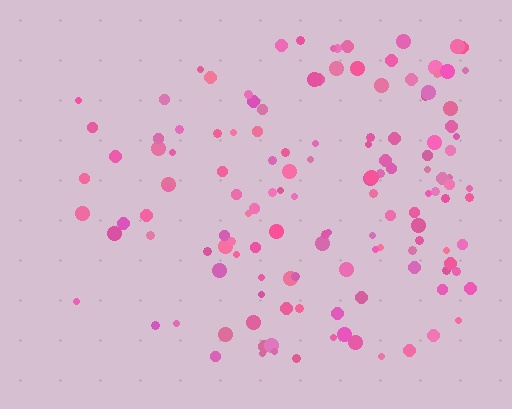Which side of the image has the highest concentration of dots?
The right.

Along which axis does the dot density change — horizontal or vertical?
Horizontal.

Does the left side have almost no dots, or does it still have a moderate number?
Still a moderate number, just noticeably fewer than the right.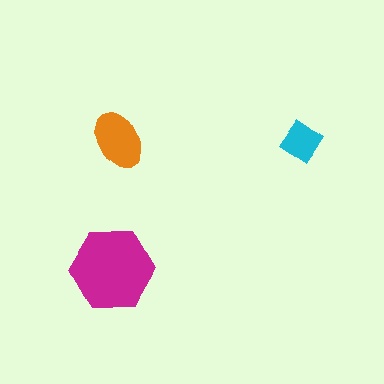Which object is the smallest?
The cyan diamond.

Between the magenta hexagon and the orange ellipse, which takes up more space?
The magenta hexagon.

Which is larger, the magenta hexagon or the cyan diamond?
The magenta hexagon.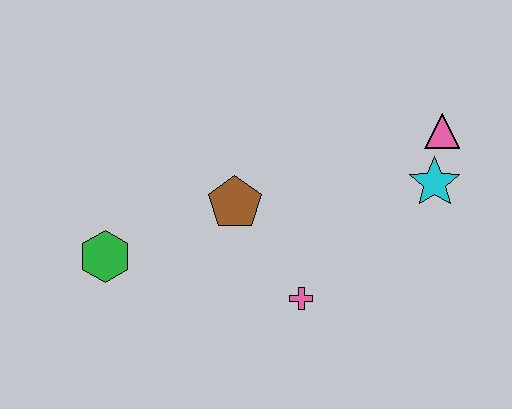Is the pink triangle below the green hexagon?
No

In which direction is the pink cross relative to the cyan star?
The pink cross is to the left of the cyan star.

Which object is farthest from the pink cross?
The pink triangle is farthest from the pink cross.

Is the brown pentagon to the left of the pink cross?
Yes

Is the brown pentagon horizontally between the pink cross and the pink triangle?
No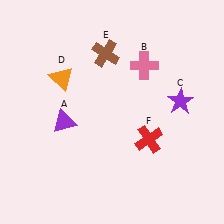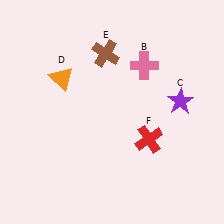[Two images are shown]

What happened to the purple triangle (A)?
The purple triangle (A) was removed in Image 2. It was in the bottom-left area of Image 1.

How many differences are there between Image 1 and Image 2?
There is 1 difference between the two images.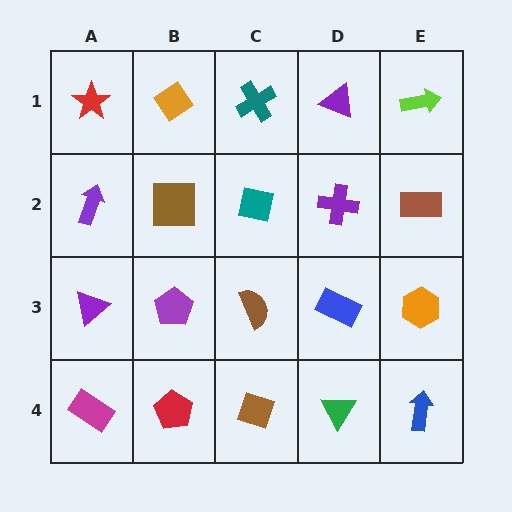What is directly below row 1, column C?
A teal square.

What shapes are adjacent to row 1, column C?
A teal square (row 2, column C), an orange diamond (row 1, column B), a purple triangle (row 1, column D).